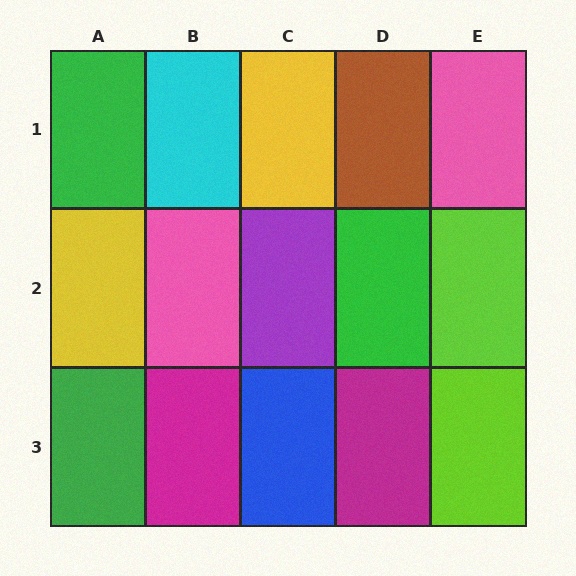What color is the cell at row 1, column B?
Cyan.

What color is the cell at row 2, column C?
Purple.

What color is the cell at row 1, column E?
Pink.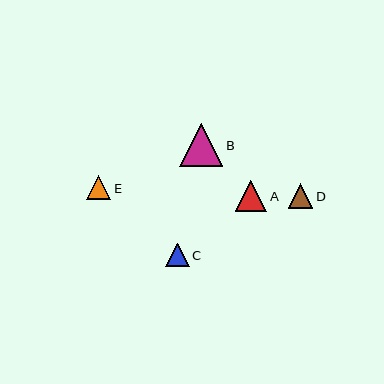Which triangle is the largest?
Triangle B is the largest with a size of approximately 43 pixels.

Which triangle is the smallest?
Triangle C is the smallest with a size of approximately 23 pixels.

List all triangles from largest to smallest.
From largest to smallest: B, A, D, E, C.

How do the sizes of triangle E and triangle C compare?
Triangle E and triangle C are approximately the same size.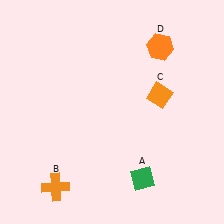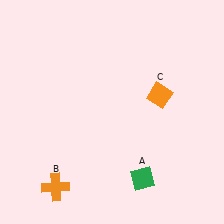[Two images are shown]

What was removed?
The orange hexagon (D) was removed in Image 2.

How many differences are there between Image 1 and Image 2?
There is 1 difference between the two images.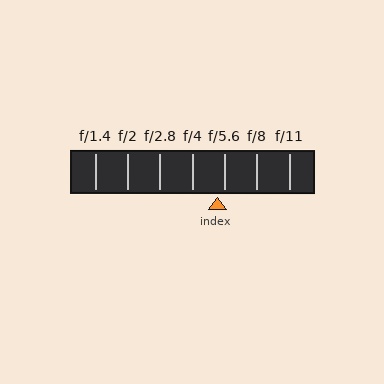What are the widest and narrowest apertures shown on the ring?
The widest aperture shown is f/1.4 and the narrowest is f/11.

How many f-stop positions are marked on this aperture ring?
There are 7 f-stop positions marked.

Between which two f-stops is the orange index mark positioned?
The index mark is between f/4 and f/5.6.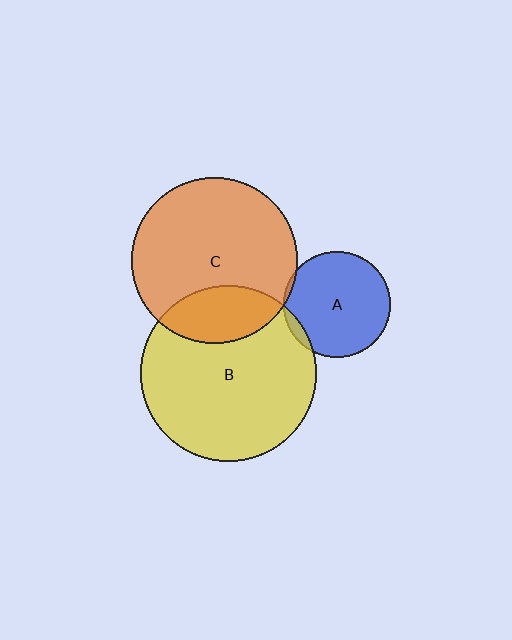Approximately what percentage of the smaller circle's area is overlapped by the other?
Approximately 5%.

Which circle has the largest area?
Circle B (yellow).